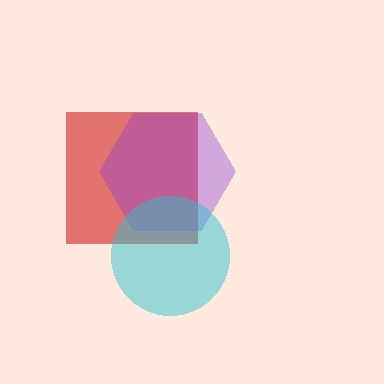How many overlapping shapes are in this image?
There are 3 overlapping shapes in the image.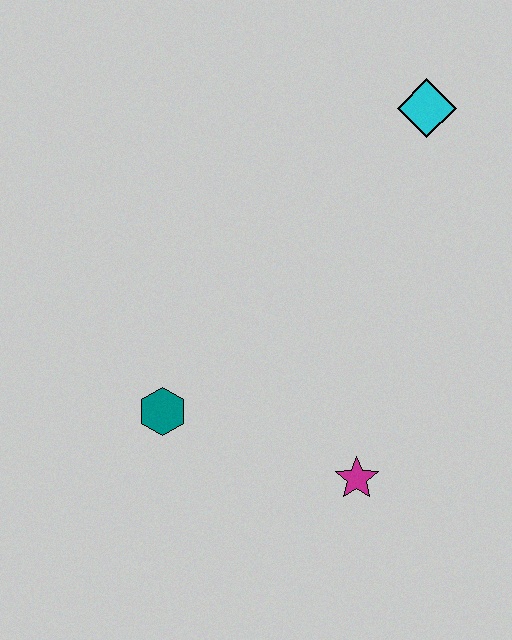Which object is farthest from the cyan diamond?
The teal hexagon is farthest from the cyan diamond.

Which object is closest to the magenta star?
The teal hexagon is closest to the magenta star.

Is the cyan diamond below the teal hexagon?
No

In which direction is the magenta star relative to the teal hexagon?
The magenta star is to the right of the teal hexagon.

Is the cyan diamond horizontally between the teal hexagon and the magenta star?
No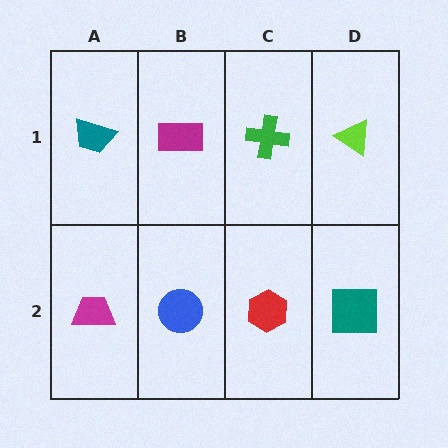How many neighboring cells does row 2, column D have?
2.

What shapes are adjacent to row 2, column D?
A lime triangle (row 1, column D), a red hexagon (row 2, column C).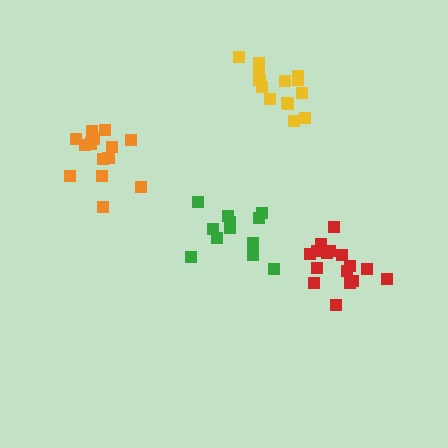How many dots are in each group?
Group 1: 14 dots, Group 2: 14 dots, Group 3: 16 dots, Group 4: 12 dots (56 total).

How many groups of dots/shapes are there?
There are 4 groups.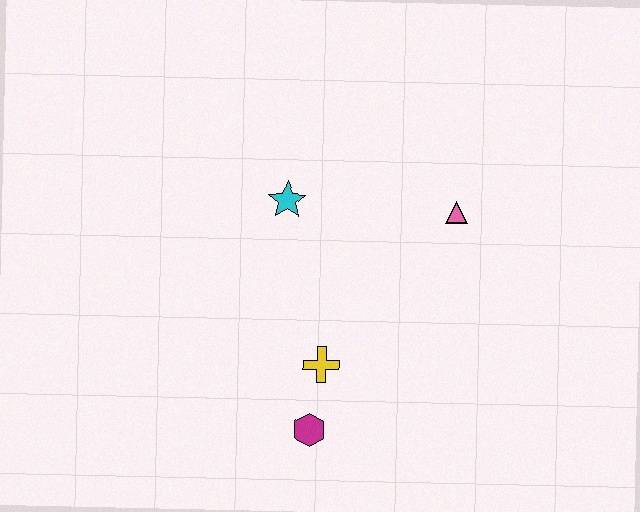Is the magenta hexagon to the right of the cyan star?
Yes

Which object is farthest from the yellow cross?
The pink triangle is farthest from the yellow cross.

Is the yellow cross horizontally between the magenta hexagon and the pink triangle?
Yes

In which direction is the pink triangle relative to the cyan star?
The pink triangle is to the right of the cyan star.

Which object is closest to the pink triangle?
The cyan star is closest to the pink triangle.